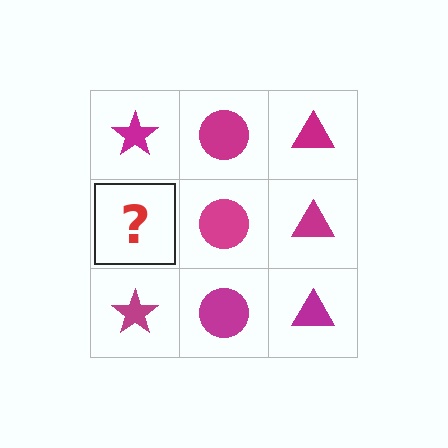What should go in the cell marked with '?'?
The missing cell should contain a magenta star.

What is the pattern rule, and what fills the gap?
The rule is that each column has a consistent shape. The gap should be filled with a magenta star.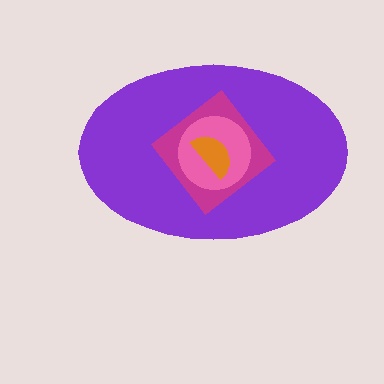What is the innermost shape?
The orange semicircle.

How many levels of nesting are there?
4.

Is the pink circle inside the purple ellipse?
Yes.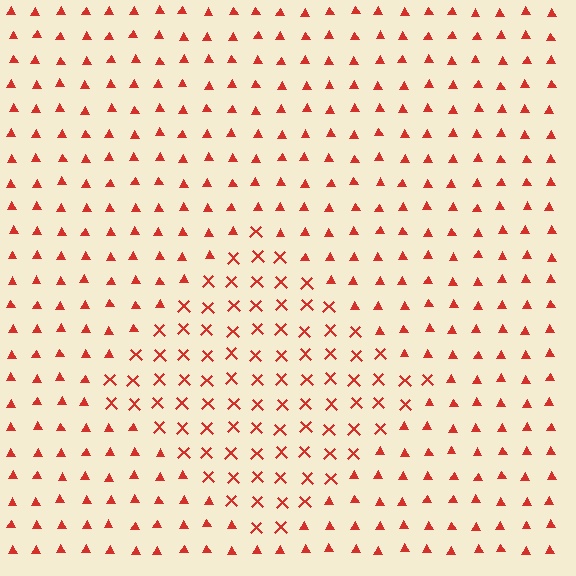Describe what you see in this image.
The image is filled with small red elements arranged in a uniform grid. A diamond-shaped region contains X marks, while the surrounding area contains triangles. The boundary is defined purely by the change in element shape.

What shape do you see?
I see a diamond.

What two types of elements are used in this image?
The image uses X marks inside the diamond region and triangles outside it.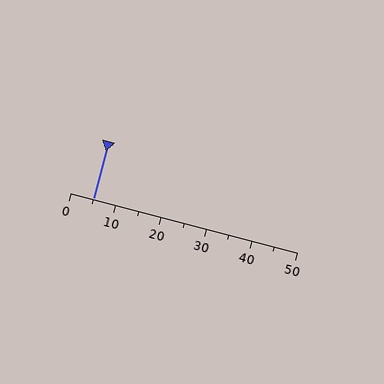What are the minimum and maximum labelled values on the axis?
The axis runs from 0 to 50.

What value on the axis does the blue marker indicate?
The marker indicates approximately 5.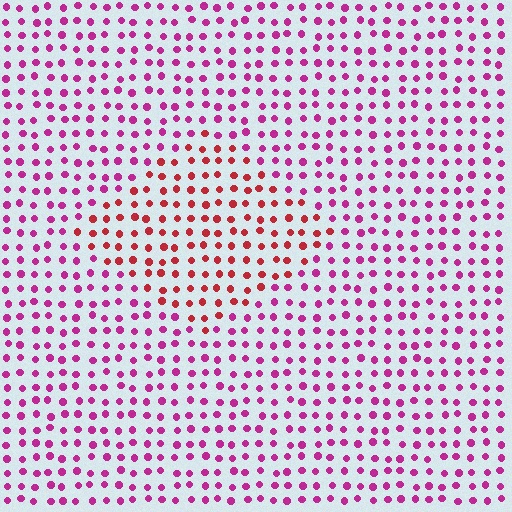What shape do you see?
I see a diamond.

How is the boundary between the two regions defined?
The boundary is defined purely by a slight shift in hue (about 38 degrees). Spacing, size, and orientation are identical on both sides.